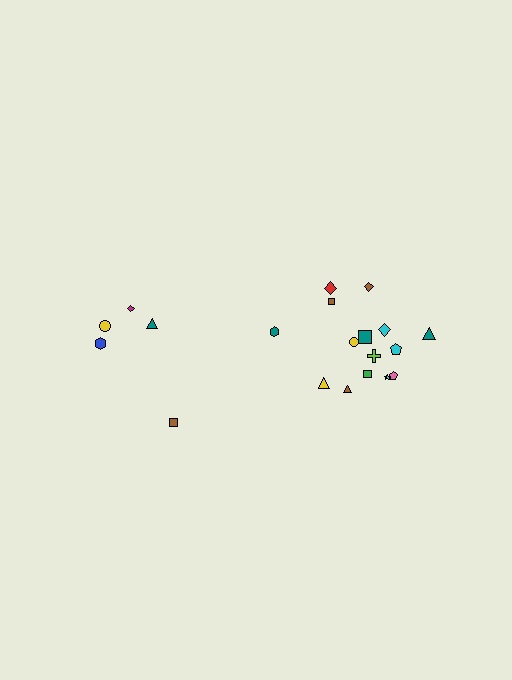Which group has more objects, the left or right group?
The right group.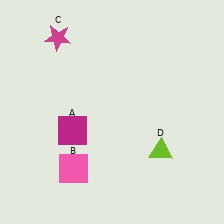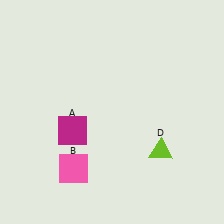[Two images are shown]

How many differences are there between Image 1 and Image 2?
There is 1 difference between the two images.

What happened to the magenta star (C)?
The magenta star (C) was removed in Image 2. It was in the top-left area of Image 1.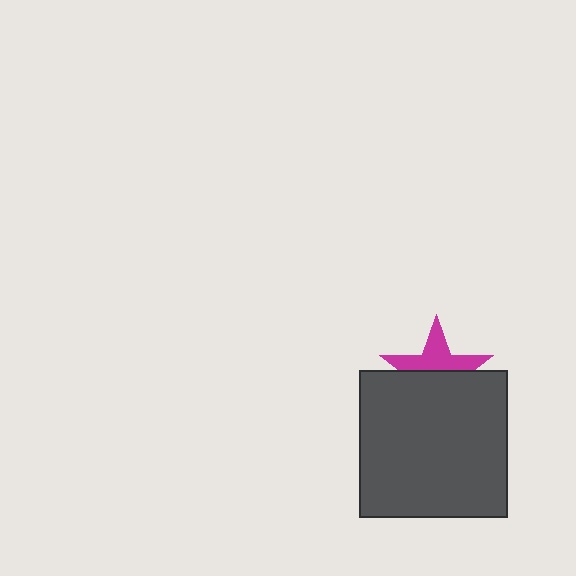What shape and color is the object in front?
The object in front is a dark gray square.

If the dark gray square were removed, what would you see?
You would see the complete magenta star.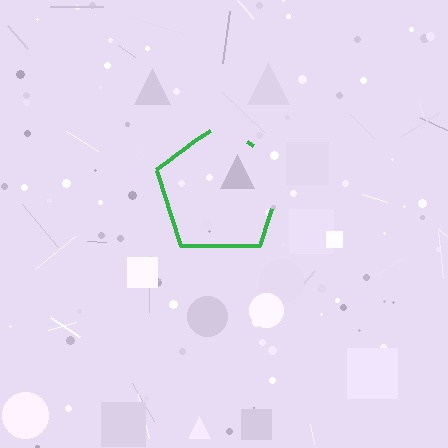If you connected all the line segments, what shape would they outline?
They would outline a pentagon.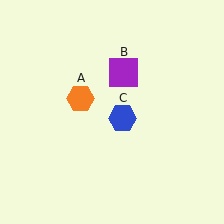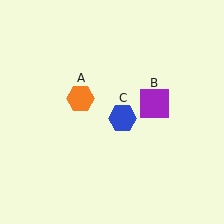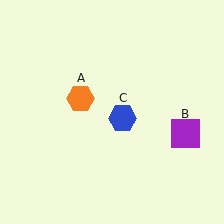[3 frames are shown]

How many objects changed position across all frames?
1 object changed position: purple square (object B).